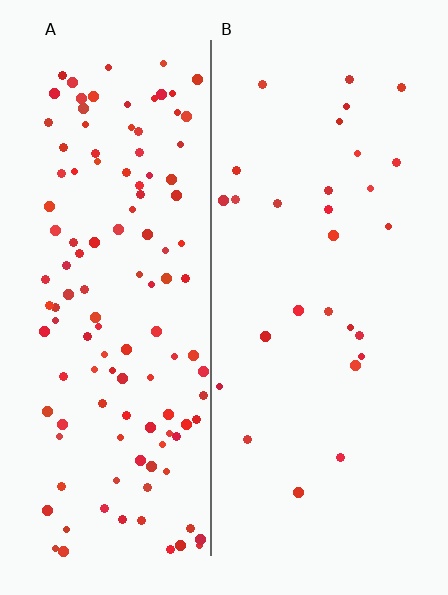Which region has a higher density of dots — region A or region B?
A (the left).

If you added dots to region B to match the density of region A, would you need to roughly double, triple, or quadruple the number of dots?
Approximately quadruple.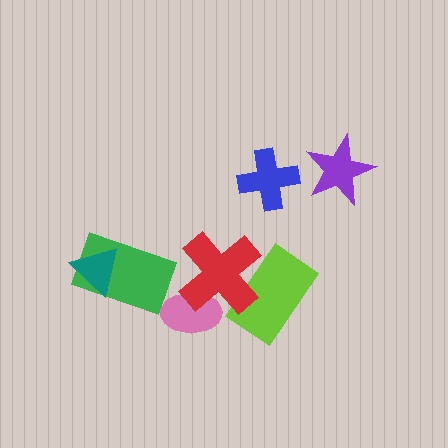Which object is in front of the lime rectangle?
The red cross is in front of the lime rectangle.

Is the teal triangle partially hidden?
No, no other shape covers it.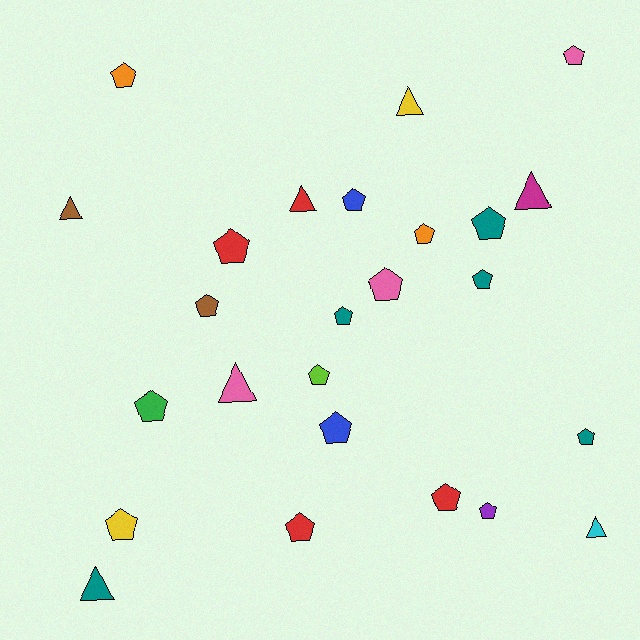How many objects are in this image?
There are 25 objects.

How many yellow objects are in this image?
There are 2 yellow objects.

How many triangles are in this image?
There are 7 triangles.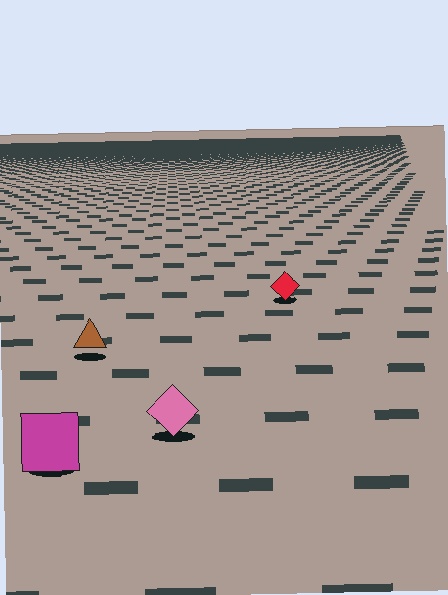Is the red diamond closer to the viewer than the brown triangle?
No. The brown triangle is closer — you can tell from the texture gradient: the ground texture is coarser near it.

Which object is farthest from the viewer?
The red diamond is farthest from the viewer. It appears smaller and the ground texture around it is denser.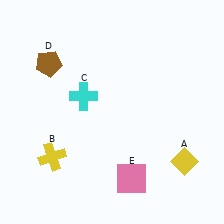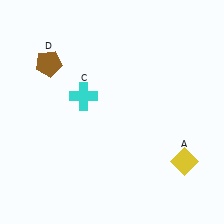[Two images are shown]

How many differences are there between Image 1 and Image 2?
There are 2 differences between the two images.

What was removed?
The pink square (E), the yellow cross (B) were removed in Image 2.